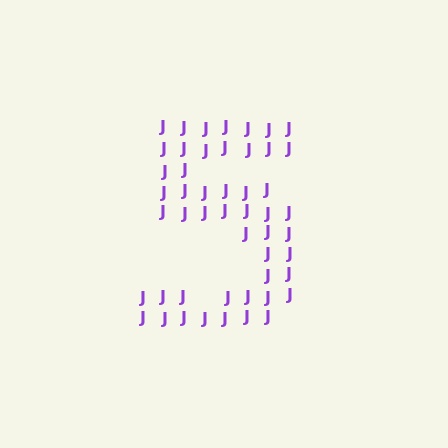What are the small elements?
The small elements are letter J's.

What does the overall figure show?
The overall figure shows the digit 5.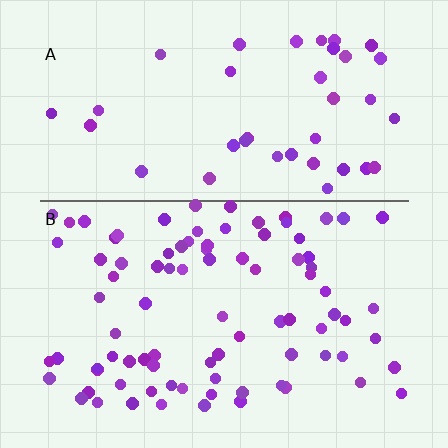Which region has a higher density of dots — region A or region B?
B (the bottom).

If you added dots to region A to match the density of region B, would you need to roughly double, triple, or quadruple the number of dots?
Approximately double.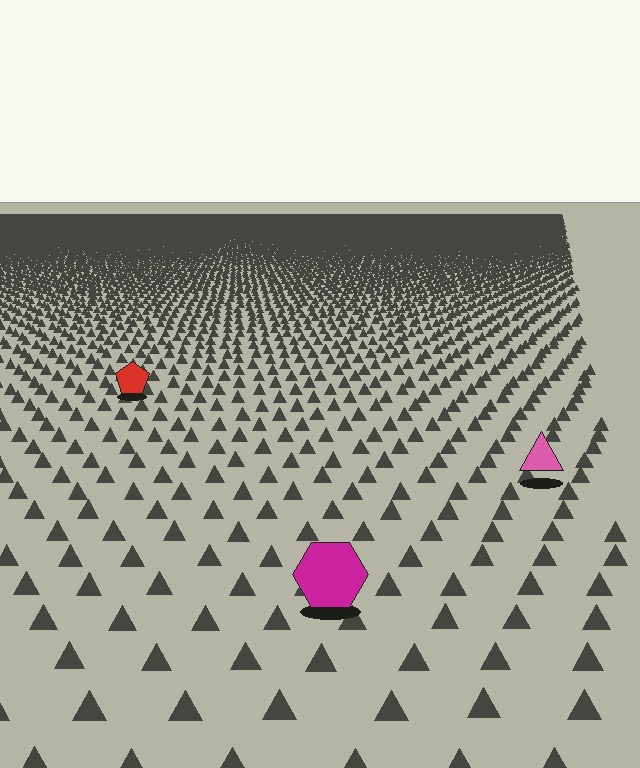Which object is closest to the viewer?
The magenta hexagon is closest. The texture marks near it are larger and more spread out.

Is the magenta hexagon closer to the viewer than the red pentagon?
Yes. The magenta hexagon is closer — you can tell from the texture gradient: the ground texture is coarser near it.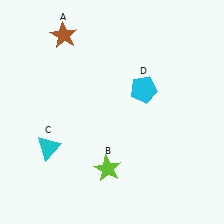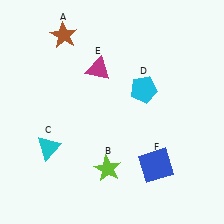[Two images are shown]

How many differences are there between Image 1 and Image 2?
There are 2 differences between the two images.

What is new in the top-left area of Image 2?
A magenta triangle (E) was added in the top-left area of Image 2.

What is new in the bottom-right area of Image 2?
A blue square (F) was added in the bottom-right area of Image 2.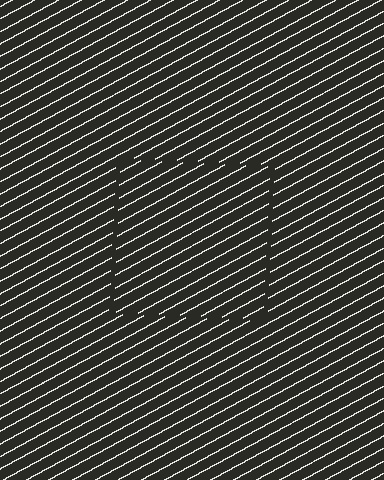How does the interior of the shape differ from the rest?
The interior of the shape contains the same grating, shifted by half a period — the contour is defined by the phase discontinuity where line-ends from the inner and outer gratings abut.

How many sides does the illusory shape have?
4 sides — the line-ends trace a square.